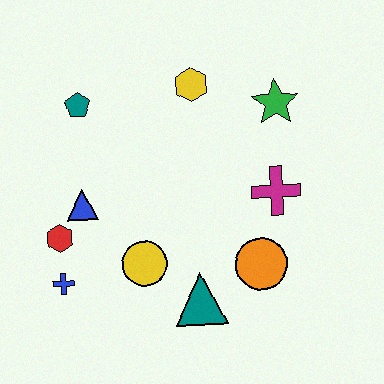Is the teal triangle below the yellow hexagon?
Yes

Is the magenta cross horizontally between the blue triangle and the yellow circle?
No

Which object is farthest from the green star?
The blue cross is farthest from the green star.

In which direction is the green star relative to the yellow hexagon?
The green star is to the right of the yellow hexagon.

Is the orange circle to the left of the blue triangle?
No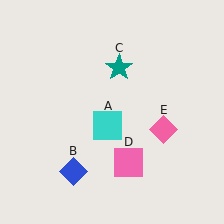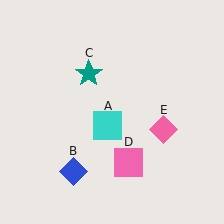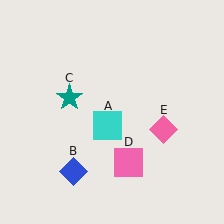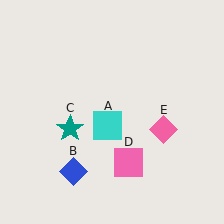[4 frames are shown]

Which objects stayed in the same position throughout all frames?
Cyan square (object A) and blue diamond (object B) and pink square (object D) and pink diamond (object E) remained stationary.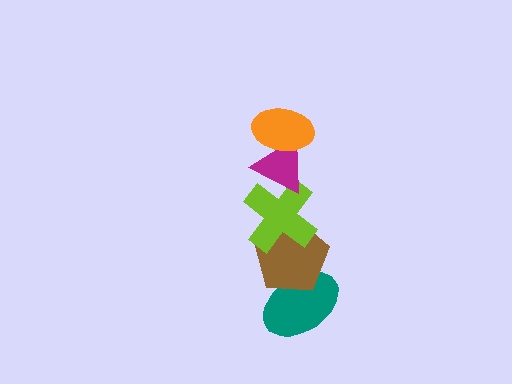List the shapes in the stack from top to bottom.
From top to bottom: the orange ellipse, the magenta triangle, the lime cross, the brown pentagon, the teal ellipse.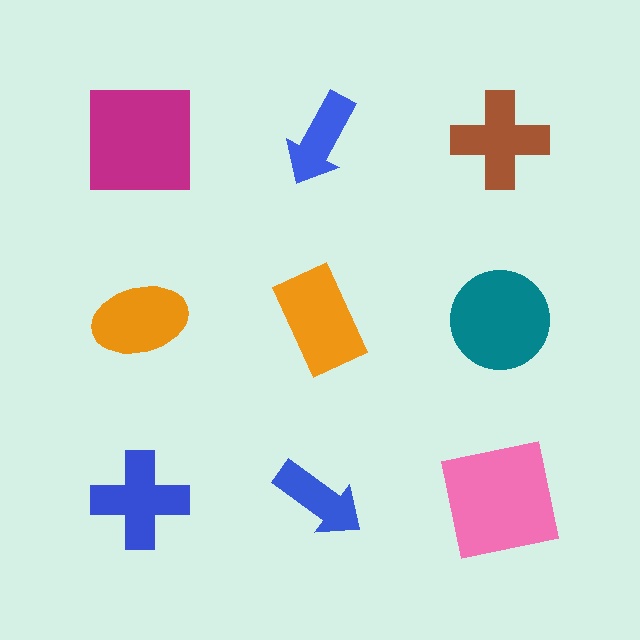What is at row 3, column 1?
A blue cross.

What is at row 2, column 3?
A teal circle.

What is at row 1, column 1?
A magenta square.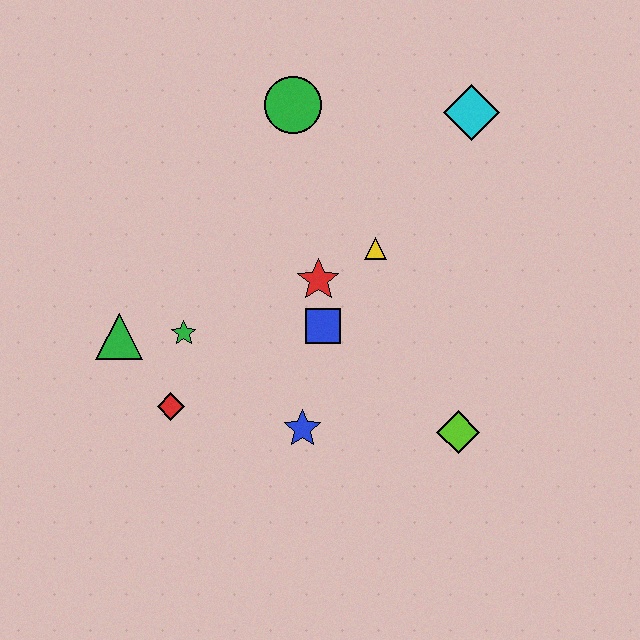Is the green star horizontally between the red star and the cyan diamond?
No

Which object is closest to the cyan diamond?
The yellow triangle is closest to the cyan diamond.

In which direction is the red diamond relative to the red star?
The red diamond is to the left of the red star.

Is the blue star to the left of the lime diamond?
Yes